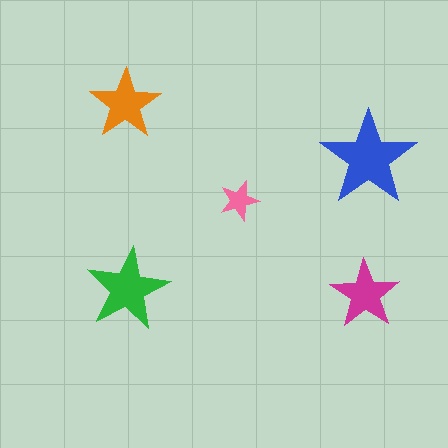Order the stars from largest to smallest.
the blue one, the green one, the orange one, the magenta one, the pink one.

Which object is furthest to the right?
The blue star is rightmost.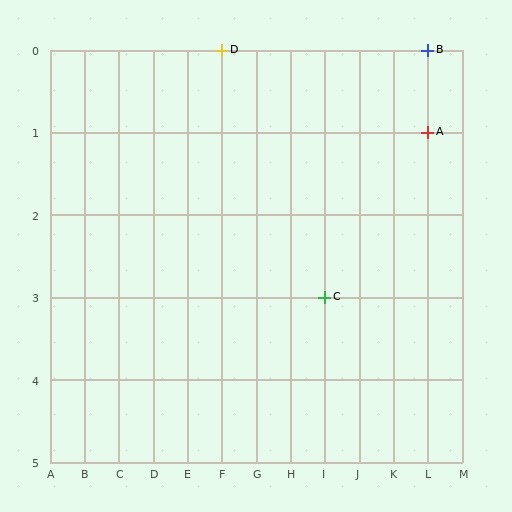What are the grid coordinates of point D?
Point D is at grid coordinates (F, 0).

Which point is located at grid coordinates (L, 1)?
Point A is at (L, 1).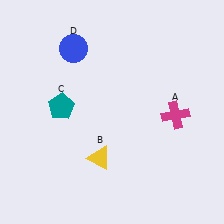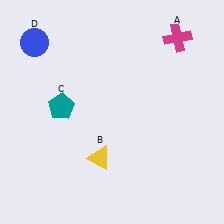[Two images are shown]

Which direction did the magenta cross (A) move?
The magenta cross (A) moved up.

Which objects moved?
The objects that moved are: the magenta cross (A), the blue circle (D).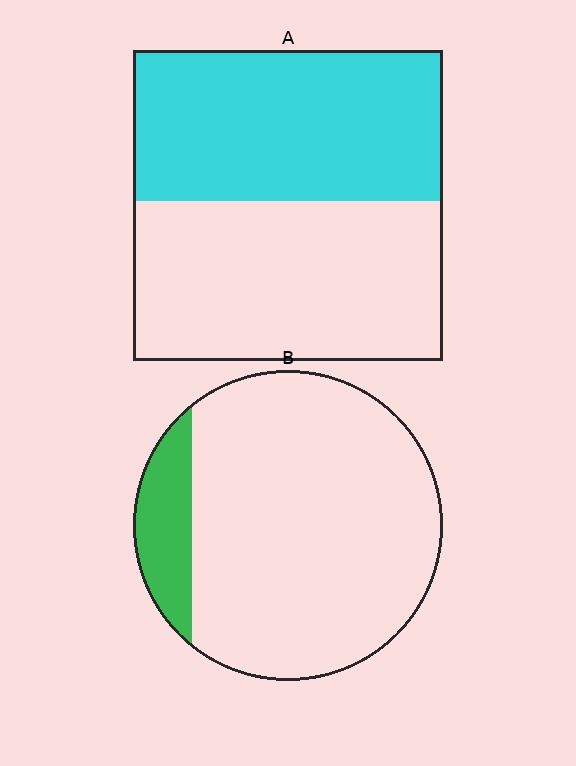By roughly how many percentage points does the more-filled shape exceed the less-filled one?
By roughly 35 percentage points (A over B).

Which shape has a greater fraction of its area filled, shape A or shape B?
Shape A.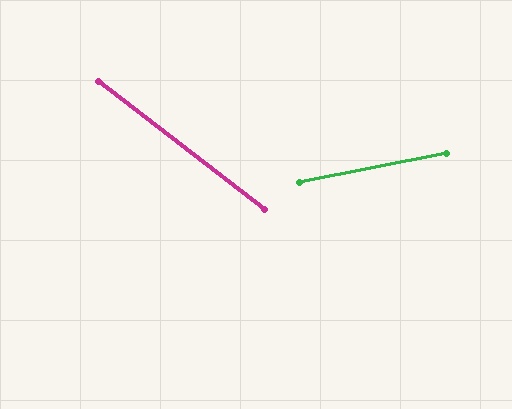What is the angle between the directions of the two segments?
Approximately 48 degrees.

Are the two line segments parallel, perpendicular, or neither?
Neither parallel nor perpendicular — they differ by about 48°.